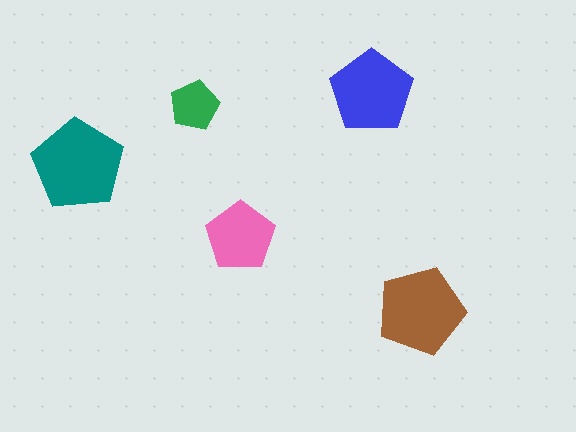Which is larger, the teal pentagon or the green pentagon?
The teal one.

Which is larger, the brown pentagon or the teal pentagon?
The teal one.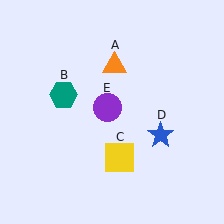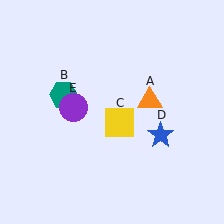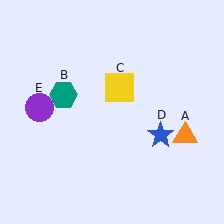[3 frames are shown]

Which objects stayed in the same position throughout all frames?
Teal hexagon (object B) and blue star (object D) remained stationary.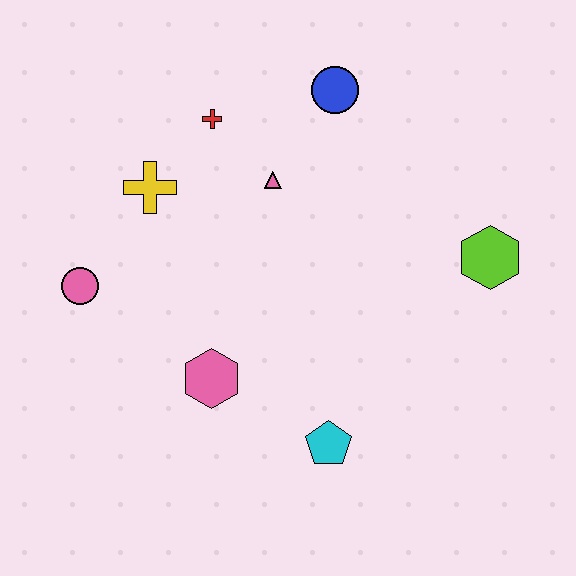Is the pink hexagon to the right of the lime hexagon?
No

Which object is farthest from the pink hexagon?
The blue circle is farthest from the pink hexagon.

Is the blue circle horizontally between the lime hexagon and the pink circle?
Yes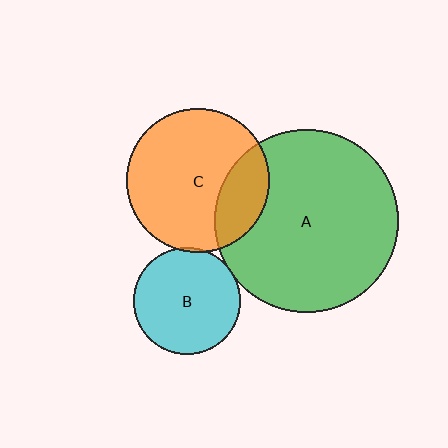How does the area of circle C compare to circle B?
Approximately 1.8 times.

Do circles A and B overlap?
Yes.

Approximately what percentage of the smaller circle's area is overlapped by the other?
Approximately 5%.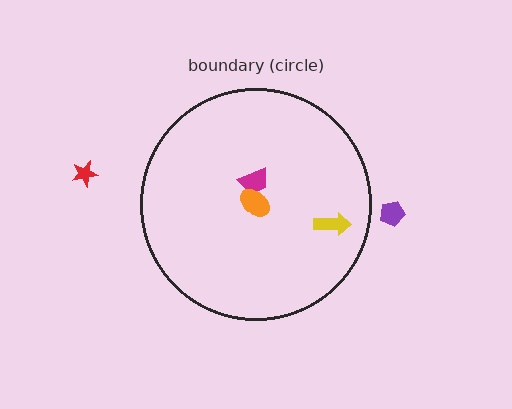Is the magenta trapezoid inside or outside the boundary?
Inside.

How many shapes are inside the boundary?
3 inside, 2 outside.